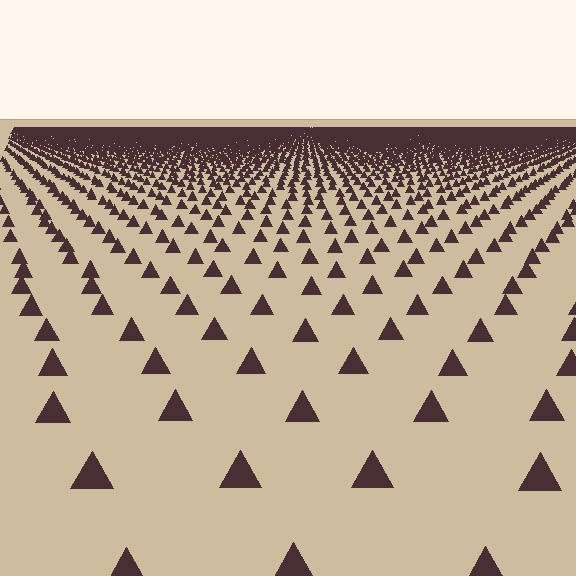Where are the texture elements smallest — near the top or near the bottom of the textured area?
Near the top.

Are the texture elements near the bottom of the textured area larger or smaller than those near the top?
Larger. Near the bottom, elements are closer to the viewer and appear at a bigger on-screen size.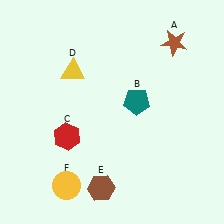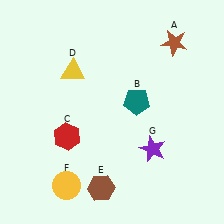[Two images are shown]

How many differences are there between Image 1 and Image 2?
There is 1 difference between the two images.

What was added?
A purple star (G) was added in Image 2.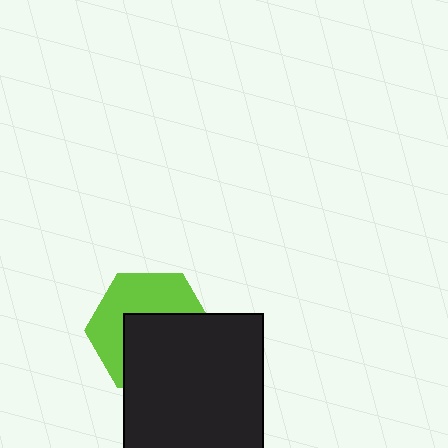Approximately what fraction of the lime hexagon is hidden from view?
Roughly 52% of the lime hexagon is hidden behind the black rectangle.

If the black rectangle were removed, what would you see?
You would see the complete lime hexagon.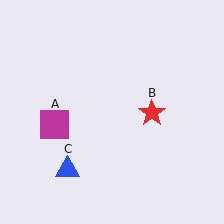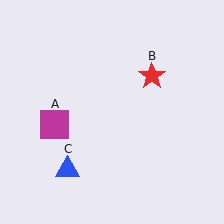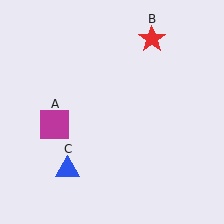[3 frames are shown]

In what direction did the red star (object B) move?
The red star (object B) moved up.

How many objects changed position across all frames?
1 object changed position: red star (object B).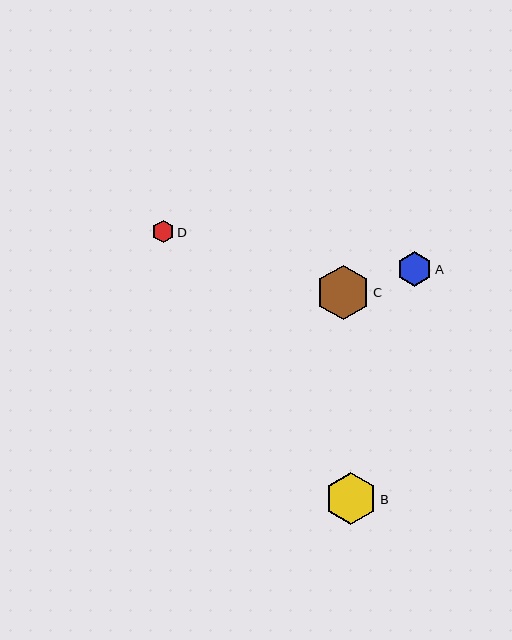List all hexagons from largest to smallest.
From largest to smallest: C, B, A, D.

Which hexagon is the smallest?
Hexagon D is the smallest with a size of approximately 23 pixels.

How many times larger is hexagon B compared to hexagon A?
Hexagon B is approximately 1.5 times the size of hexagon A.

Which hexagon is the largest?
Hexagon C is the largest with a size of approximately 54 pixels.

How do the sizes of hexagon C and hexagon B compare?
Hexagon C and hexagon B are approximately the same size.